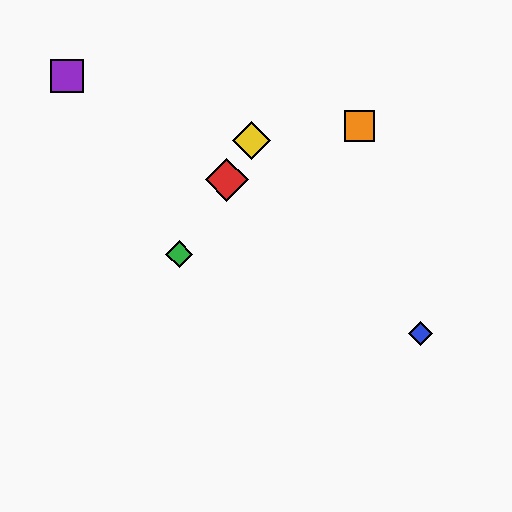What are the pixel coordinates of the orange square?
The orange square is at (359, 126).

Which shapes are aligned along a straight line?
The red diamond, the green diamond, the yellow diamond are aligned along a straight line.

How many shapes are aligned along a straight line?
3 shapes (the red diamond, the green diamond, the yellow diamond) are aligned along a straight line.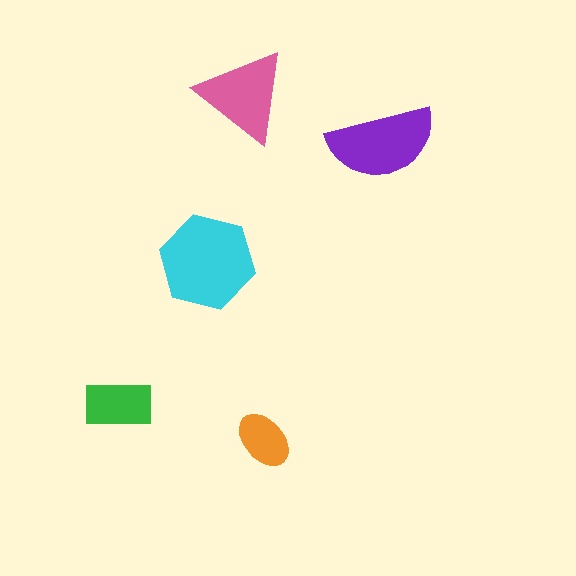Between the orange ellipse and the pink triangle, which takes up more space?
The pink triangle.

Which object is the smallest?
The orange ellipse.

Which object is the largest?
The cyan hexagon.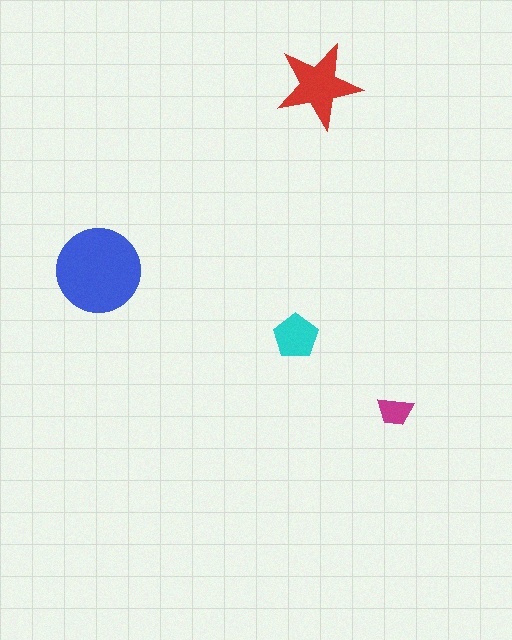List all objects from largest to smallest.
The blue circle, the red star, the cyan pentagon, the magenta trapezoid.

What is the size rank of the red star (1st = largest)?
2nd.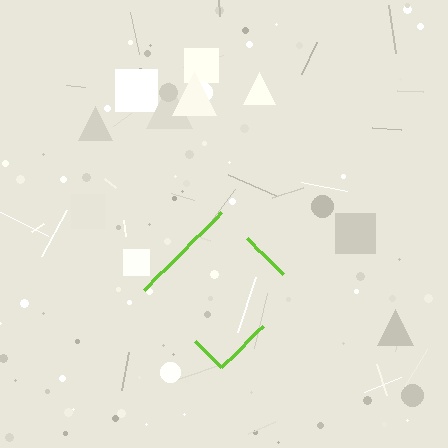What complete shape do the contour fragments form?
The contour fragments form a diamond.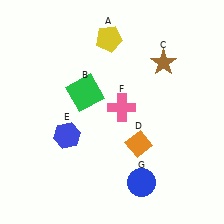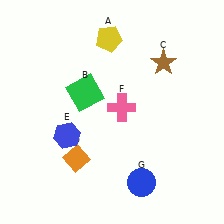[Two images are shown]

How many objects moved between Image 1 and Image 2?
1 object moved between the two images.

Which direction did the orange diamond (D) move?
The orange diamond (D) moved left.